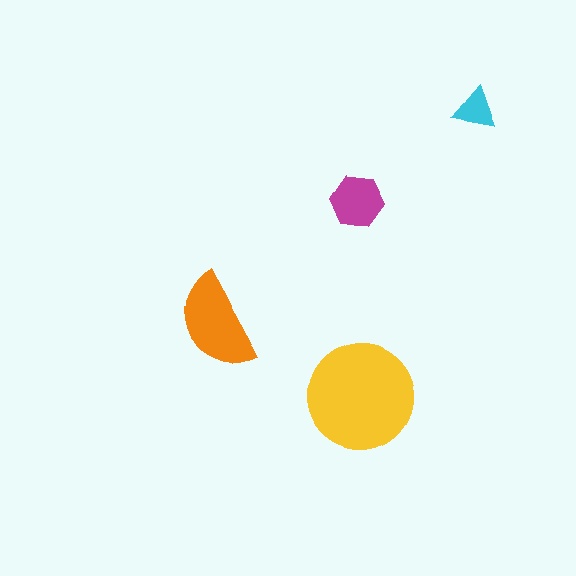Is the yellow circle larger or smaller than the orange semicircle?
Larger.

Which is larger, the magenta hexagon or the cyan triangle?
The magenta hexagon.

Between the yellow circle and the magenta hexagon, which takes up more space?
The yellow circle.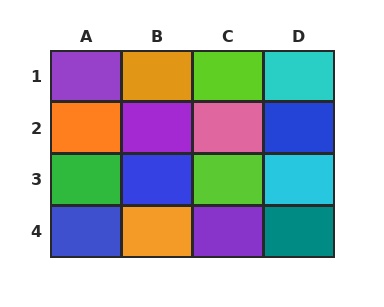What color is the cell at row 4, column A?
Blue.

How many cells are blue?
3 cells are blue.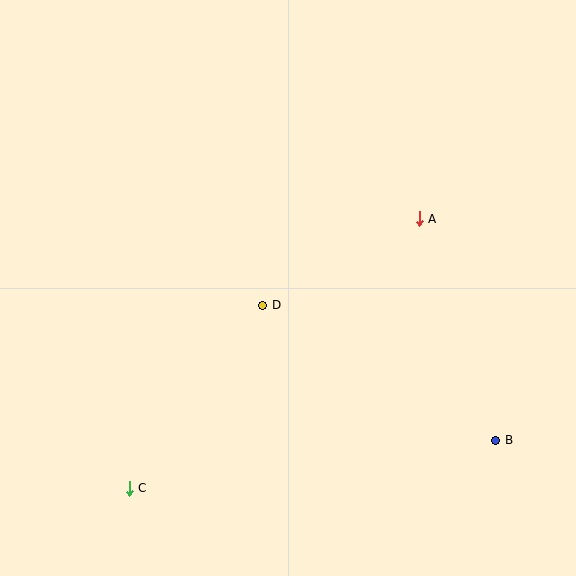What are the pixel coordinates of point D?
Point D is at (263, 305).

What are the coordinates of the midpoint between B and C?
The midpoint between B and C is at (313, 464).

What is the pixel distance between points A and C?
The distance between A and C is 396 pixels.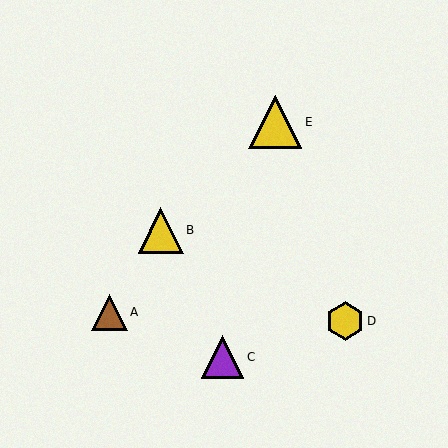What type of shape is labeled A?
Shape A is a brown triangle.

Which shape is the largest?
The yellow triangle (labeled E) is the largest.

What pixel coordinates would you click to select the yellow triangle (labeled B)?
Click at (161, 230) to select the yellow triangle B.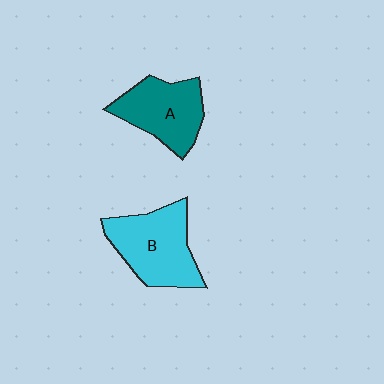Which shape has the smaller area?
Shape A (teal).